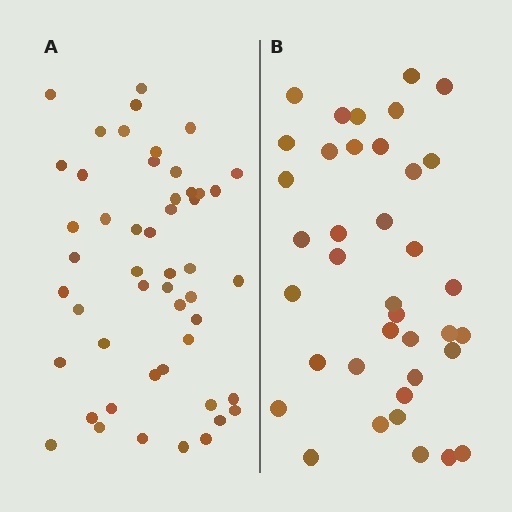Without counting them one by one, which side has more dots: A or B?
Region A (the left region) has more dots.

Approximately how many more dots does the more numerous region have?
Region A has roughly 12 or so more dots than region B.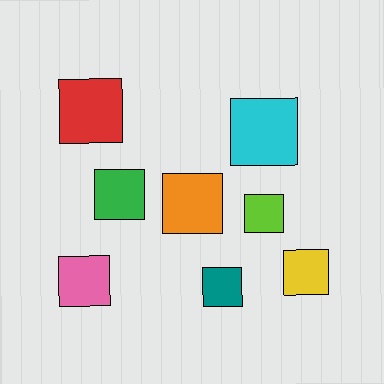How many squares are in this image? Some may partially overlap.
There are 8 squares.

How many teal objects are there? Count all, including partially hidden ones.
There is 1 teal object.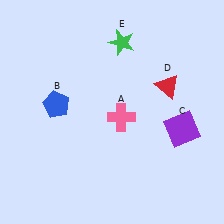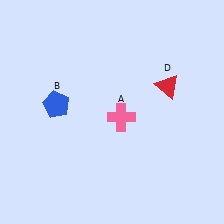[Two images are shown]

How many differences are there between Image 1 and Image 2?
There are 2 differences between the two images.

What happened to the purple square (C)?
The purple square (C) was removed in Image 2. It was in the bottom-right area of Image 1.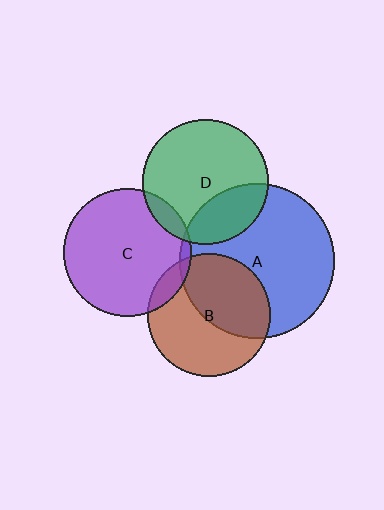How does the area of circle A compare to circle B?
Approximately 1.6 times.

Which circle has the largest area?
Circle A (blue).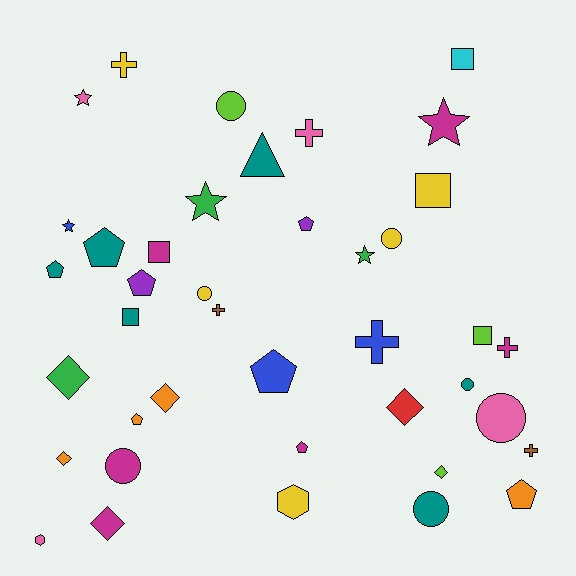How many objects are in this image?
There are 40 objects.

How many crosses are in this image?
There are 6 crosses.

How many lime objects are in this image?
There are 3 lime objects.